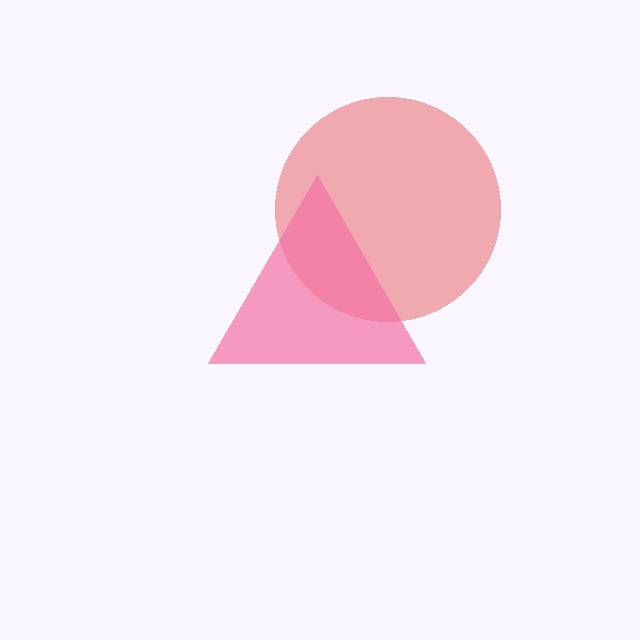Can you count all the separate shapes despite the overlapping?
Yes, there are 2 separate shapes.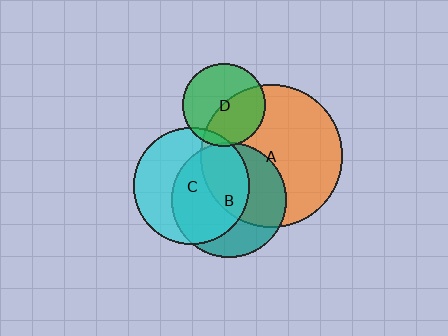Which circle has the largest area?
Circle A (orange).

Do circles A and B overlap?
Yes.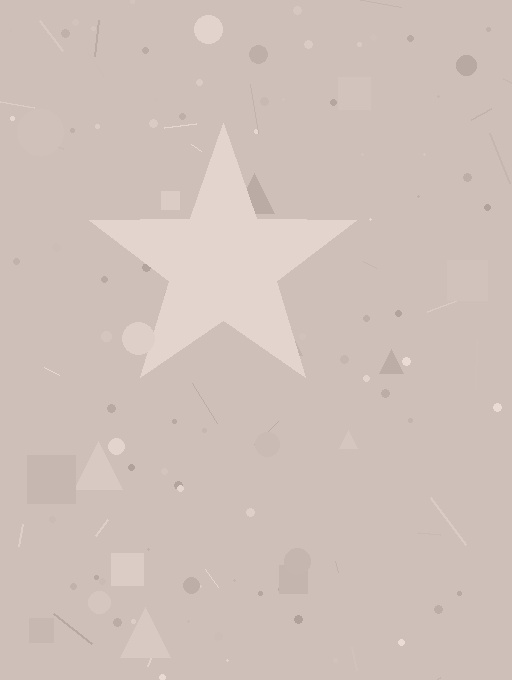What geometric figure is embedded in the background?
A star is embedded in the background.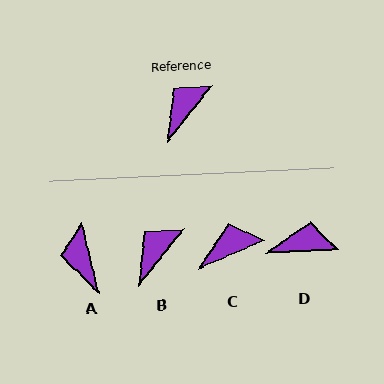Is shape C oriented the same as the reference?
No, it is off by about 27 degrees.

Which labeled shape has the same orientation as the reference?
B.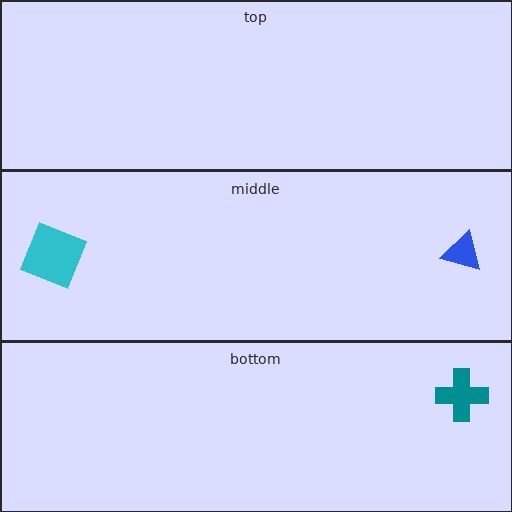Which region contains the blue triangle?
The middle region.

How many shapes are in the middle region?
2.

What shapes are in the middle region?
The blue triangle, the cyan square.